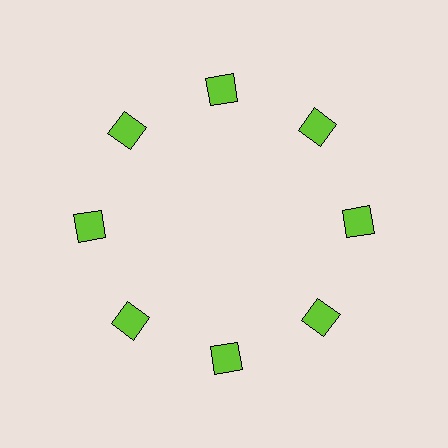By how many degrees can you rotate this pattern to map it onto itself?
The pattern maps onto itself every 45 degrees of rotation.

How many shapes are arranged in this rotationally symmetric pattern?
There are 8 shapes, arranged in 8 groups of 1.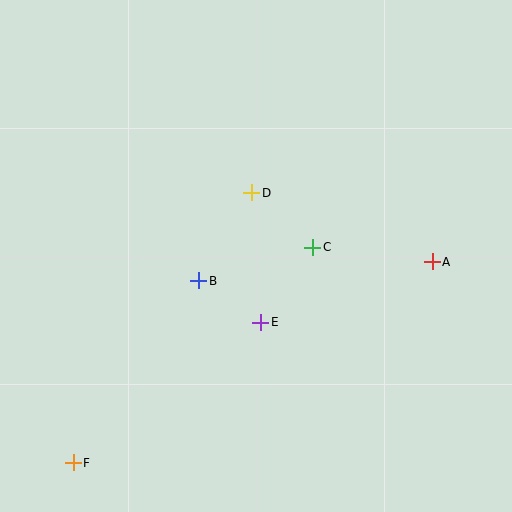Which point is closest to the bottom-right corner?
Point A is closest to the bottom-right corner.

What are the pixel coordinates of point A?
Point A is at (432, 262).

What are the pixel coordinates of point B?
Point B is at (199, 281).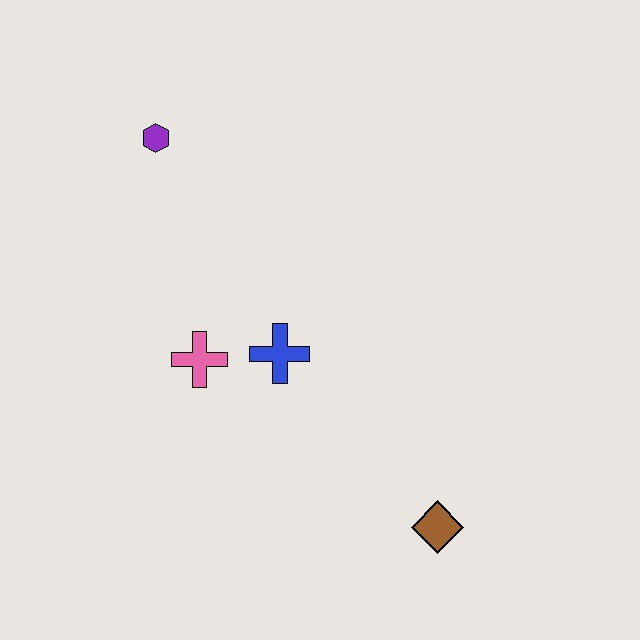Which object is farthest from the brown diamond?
The purple hexagon is farthest from the brown diamond.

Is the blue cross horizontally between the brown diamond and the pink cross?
Yes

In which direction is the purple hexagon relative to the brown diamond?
The purple hexagon is above the brown diamond.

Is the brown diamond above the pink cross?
No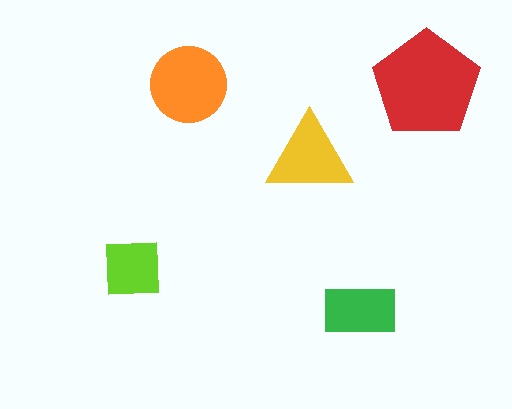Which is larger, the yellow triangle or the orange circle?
The orange circle.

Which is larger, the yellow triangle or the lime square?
The yellow triangle.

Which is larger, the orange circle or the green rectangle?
The orange circle.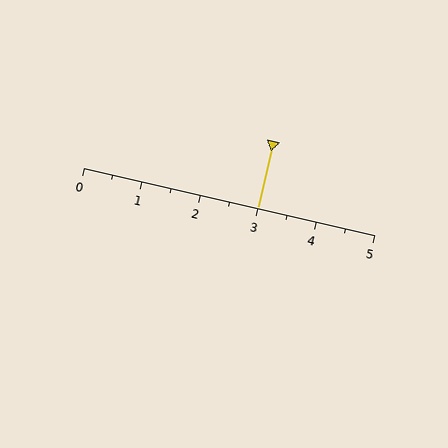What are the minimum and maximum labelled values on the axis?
The axis runs from 0 to 5.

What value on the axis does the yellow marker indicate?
The marker indicates approximately 3.